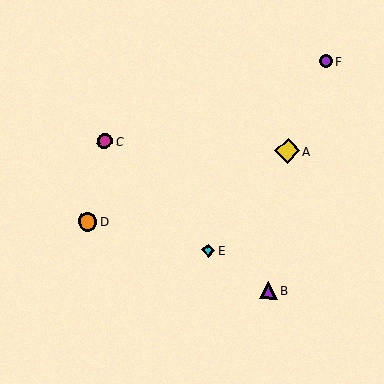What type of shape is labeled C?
Shape C is a magenta circle.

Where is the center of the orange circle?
The center of the orange circle is at (88, 222).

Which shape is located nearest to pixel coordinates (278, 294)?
The purple triangle (labeled B) at (269, 291) is nearest to that location.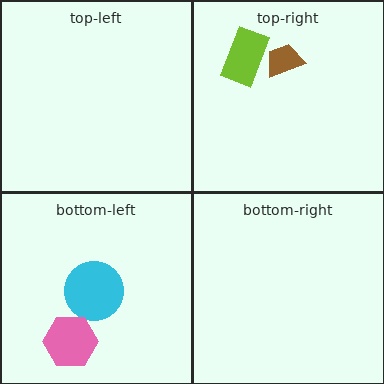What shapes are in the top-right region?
The brown trapezoid, the lime rectangle.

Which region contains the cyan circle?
The bottom-left region.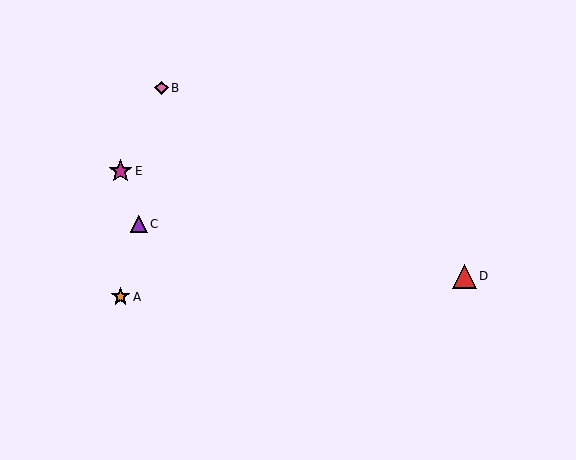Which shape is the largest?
The red triangle (labeled D) is the largest.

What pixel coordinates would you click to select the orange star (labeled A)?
Click at (120, 297) to select the orange star A.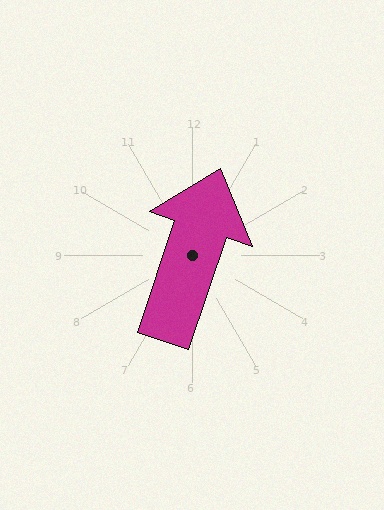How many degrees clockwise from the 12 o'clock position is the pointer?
Approximately 19 degrees.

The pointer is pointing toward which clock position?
Roughly 1 o'clock.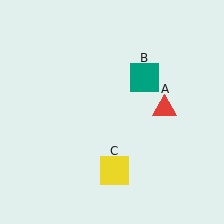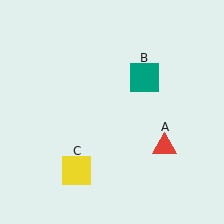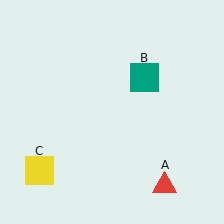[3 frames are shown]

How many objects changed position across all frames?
2 objects changed position: red triangle (object A), yellow square (object C).